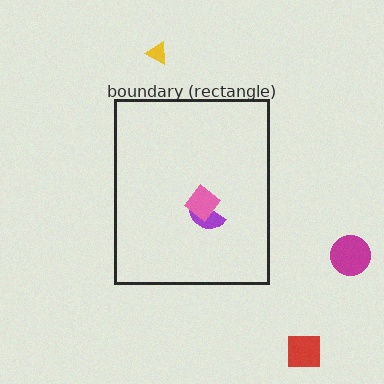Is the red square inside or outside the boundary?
Outside.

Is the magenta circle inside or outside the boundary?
Outside.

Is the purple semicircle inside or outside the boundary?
Inside.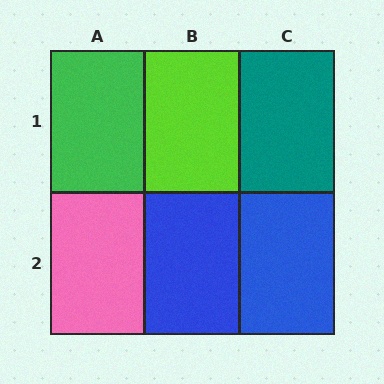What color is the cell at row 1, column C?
Teal.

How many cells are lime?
1 cell is lime.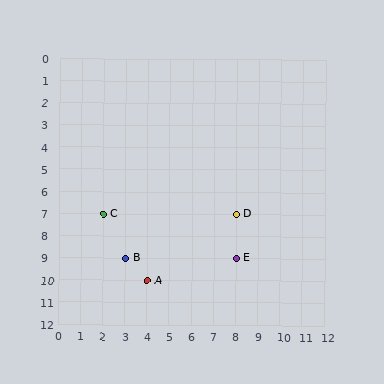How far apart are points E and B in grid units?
Points E and B are 5 columns apart.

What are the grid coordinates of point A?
Point A is at grid coordinates (4, 10).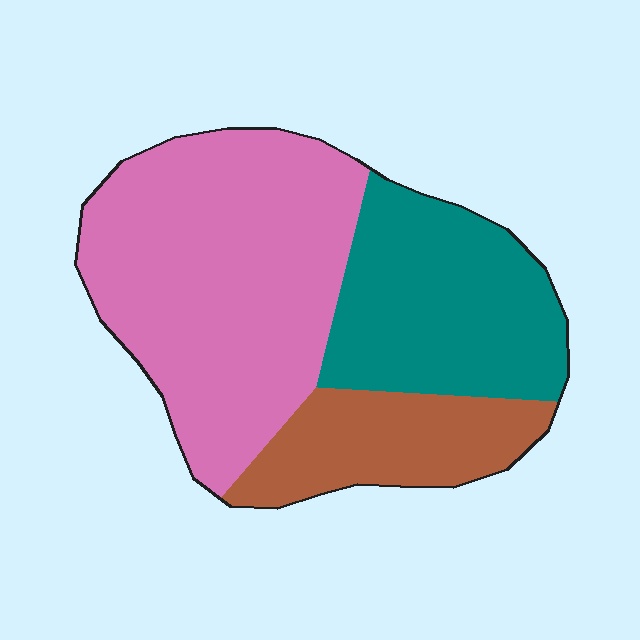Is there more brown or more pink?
Pink.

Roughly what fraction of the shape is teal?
Teal covers about 30% of the shape.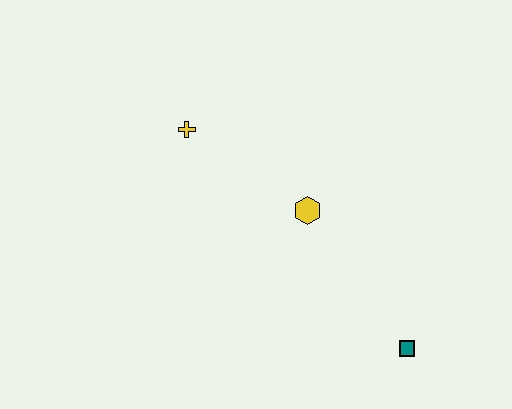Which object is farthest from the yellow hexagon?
The teal square is farthest from the yellow hexagon.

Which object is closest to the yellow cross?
The yellow hexagon is closest to the yellow cross.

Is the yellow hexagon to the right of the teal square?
No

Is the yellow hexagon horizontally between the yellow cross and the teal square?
Yes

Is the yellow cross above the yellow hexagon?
Yes